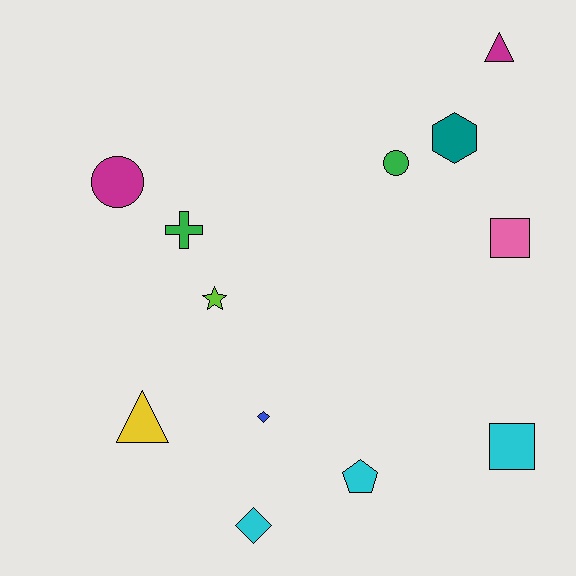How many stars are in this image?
There is 1 star.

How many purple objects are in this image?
There are no purple objects.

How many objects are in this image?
There are 12 objects.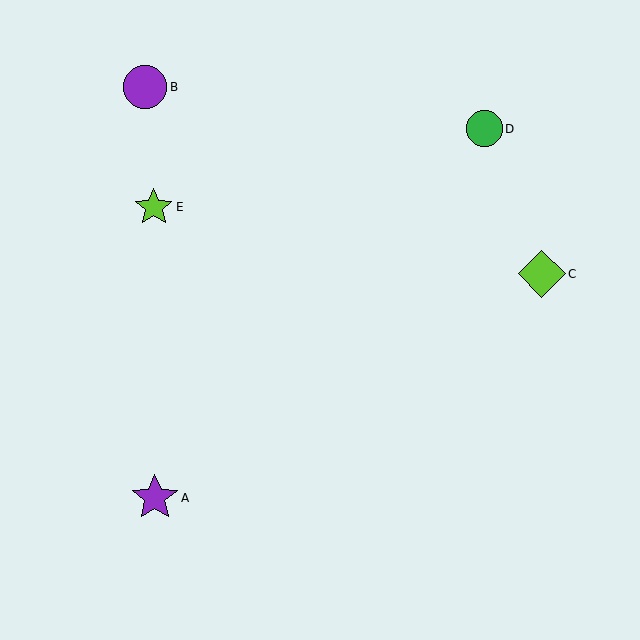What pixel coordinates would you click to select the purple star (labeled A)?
Click at (155, 498) to select the purple star A.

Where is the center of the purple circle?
The center of the purple circle is at (145, 87).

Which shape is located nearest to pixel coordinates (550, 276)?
The lime diamond (labeled C) at (542, 274) is nearest to that location.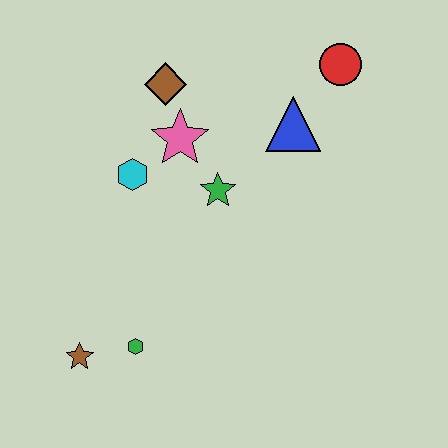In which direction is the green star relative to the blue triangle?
The green star is to the left of the blue triangle.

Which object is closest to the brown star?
The green hexagon is closest to the brown star.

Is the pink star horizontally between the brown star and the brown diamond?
No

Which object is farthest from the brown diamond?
The brown star is farthest from the brown diamond.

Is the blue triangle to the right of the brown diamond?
Yes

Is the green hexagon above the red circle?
No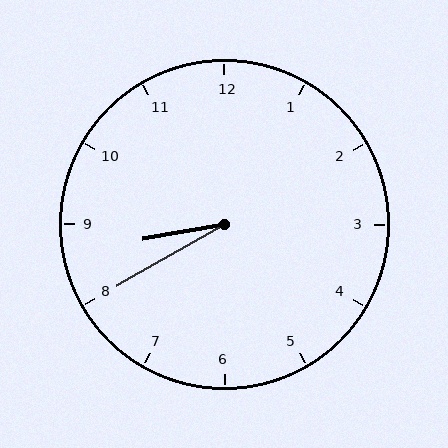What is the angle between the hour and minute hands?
Approximately 20 degrees.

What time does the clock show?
8:40.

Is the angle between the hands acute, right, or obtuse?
It is acute.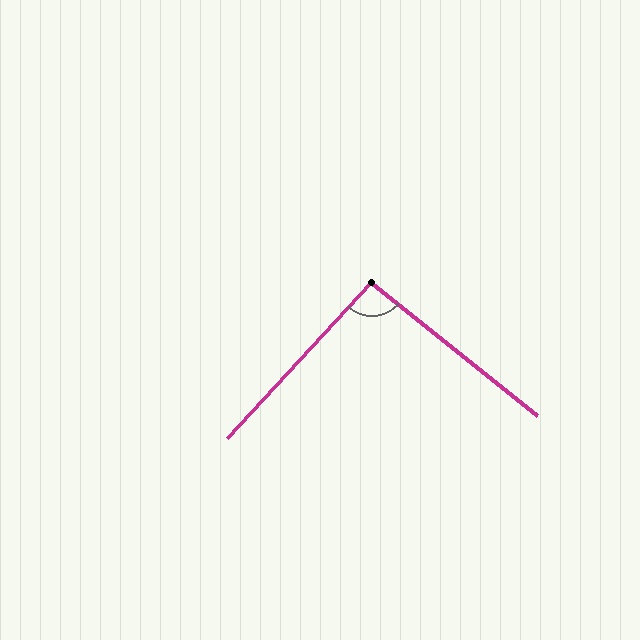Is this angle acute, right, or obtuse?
It is approximately a right angle.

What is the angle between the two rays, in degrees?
Approximately 94 degrees.